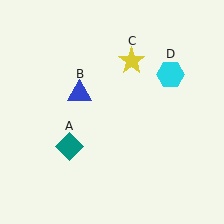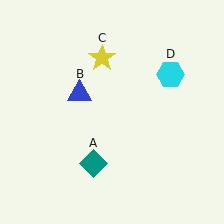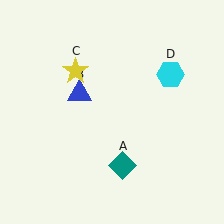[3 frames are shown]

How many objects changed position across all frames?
2 objects changed position: teal diamond (object A), yellow star (object C).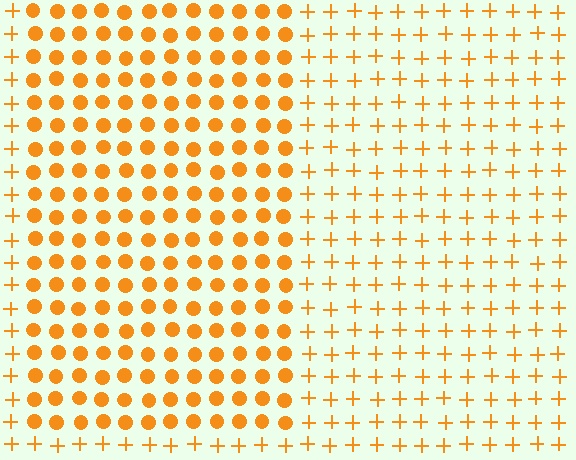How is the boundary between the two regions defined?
The boundary is defined by a change in element shape: circles inside vs. plus signs outside. All elements share the same color and spacing.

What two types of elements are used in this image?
The image uses circles inside the rectangle region and plus signs outside it.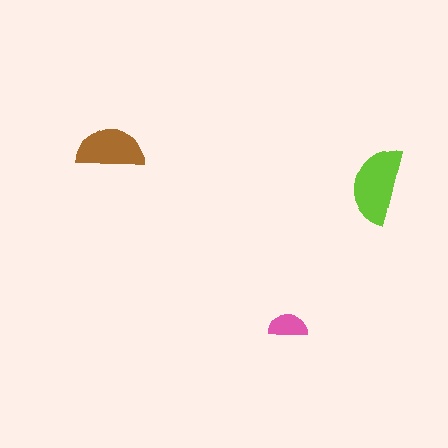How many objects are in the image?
There are 3 objects in the image.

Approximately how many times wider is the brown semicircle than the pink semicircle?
About 1.5 times wider.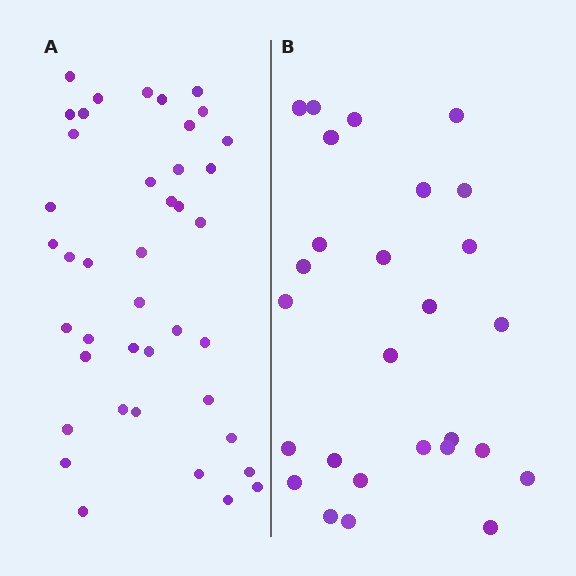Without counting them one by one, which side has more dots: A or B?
Region A (the left region) has more dots.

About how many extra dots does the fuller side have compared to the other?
Region A has approximately 15 more dots than region B.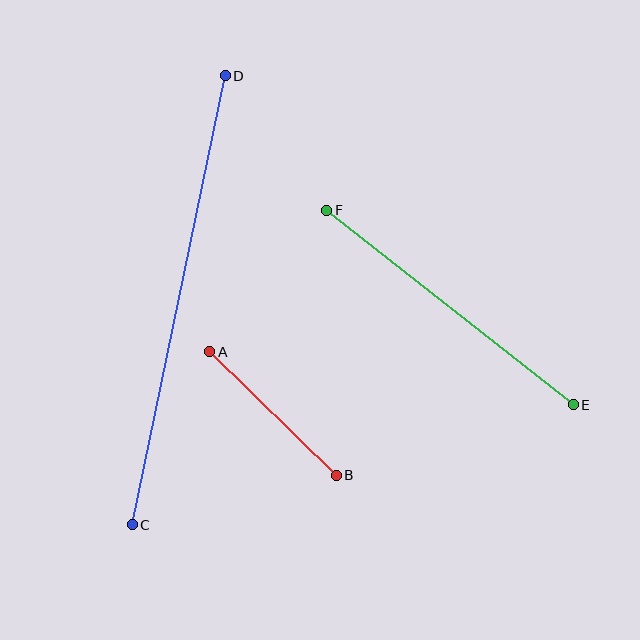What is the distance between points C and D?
The distance is approximately 458 pixels.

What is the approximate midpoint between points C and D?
The midpoint is at approximately (179, 300) pixels.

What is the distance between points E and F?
The distance is approximately 314 pixels.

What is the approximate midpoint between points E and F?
The midpoint is at approximately (450, 307) pixels.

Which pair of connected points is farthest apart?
Points C and D are farthest apart.